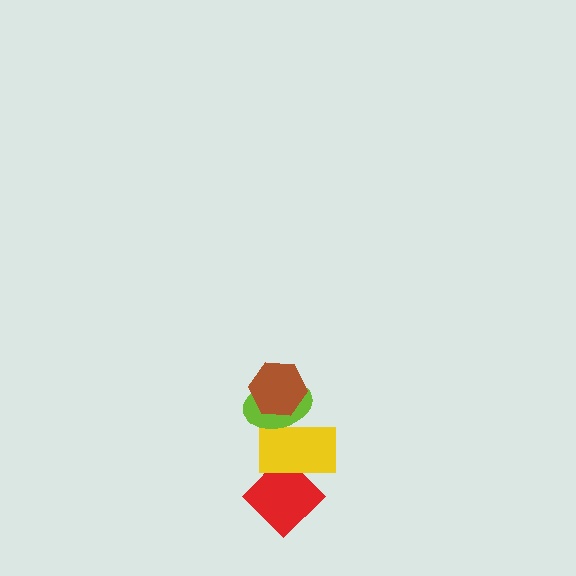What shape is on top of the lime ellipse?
The brown hexagon is on top of the lime ellipse.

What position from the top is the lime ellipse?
The lime ellipse is 2nd from the top.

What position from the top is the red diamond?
The red diamond is 4th from the top.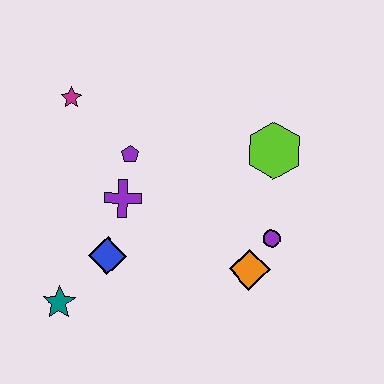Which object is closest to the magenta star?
The purple pentagon is closest to the magenta star.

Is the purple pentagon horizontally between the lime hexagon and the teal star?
Yes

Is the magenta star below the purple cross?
No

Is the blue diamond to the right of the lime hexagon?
No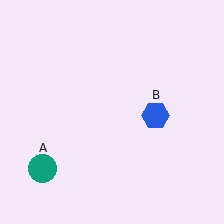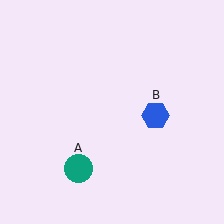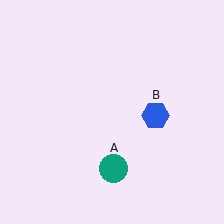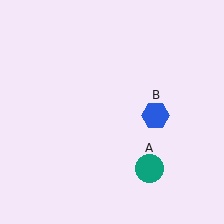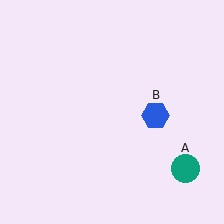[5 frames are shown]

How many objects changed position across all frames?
1 object changed position: teal circle (object A).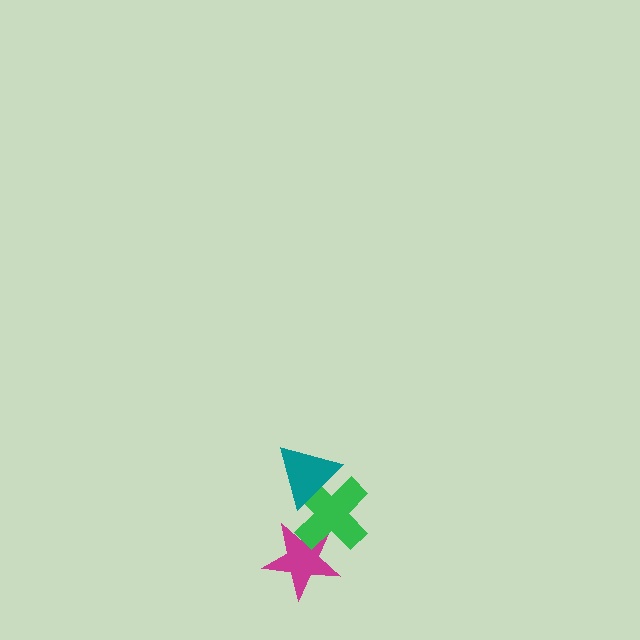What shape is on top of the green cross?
The teal triangle is on top of the green cross.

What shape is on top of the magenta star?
The green cross is on top of the magenta star.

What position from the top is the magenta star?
The magenta star is 3rd from the top.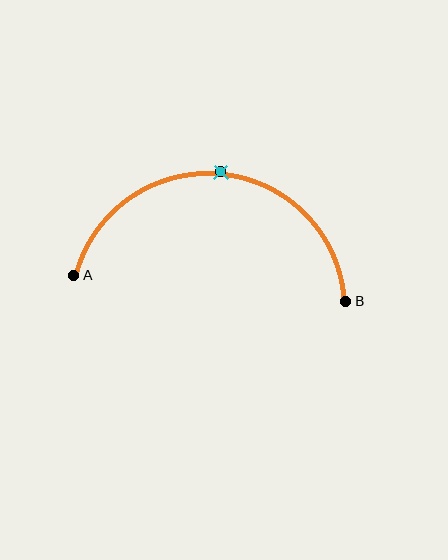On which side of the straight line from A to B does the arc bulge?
The arc bulges above the straight line connecting A and B.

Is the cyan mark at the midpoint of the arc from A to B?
Yes. The cyan mark lies on the arc at equal arc-length from both A and B — it is the arc midpoint.